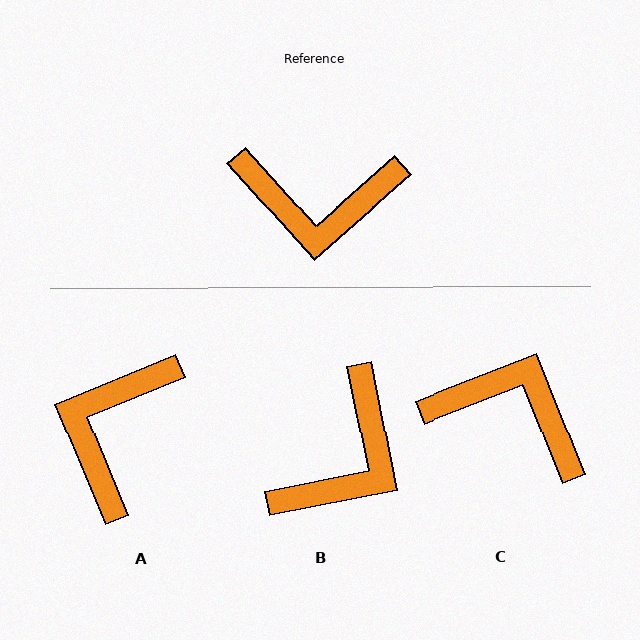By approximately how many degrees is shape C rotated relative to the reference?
Approximately 160 degrees counter-clockwise.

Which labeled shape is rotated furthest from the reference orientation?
C, about 160 degrees away.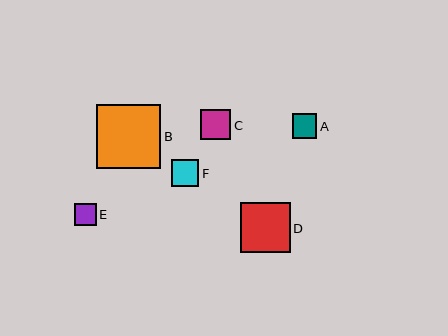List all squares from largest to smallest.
From largest to smallest: B, D, C, F, A, E.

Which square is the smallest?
Square E is the smallest with a size of approximately 21 pixels.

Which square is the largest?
Square B is the largest with a size of approximately 64 pixels.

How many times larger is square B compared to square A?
Square B is approximately 2.6 times the size of square A.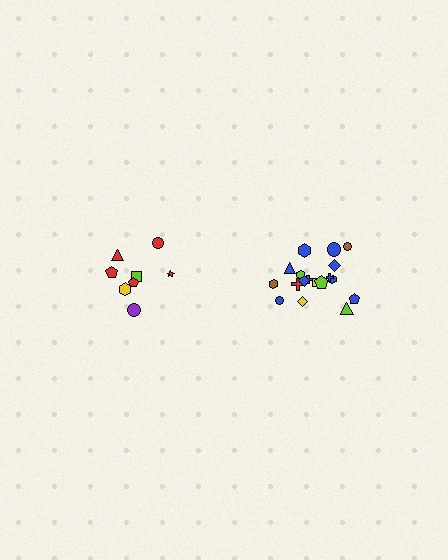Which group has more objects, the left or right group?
The right group.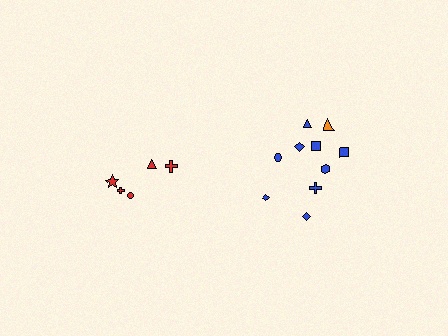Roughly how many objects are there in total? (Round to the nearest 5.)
Roughly 15 objects in total.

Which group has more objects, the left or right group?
The right group.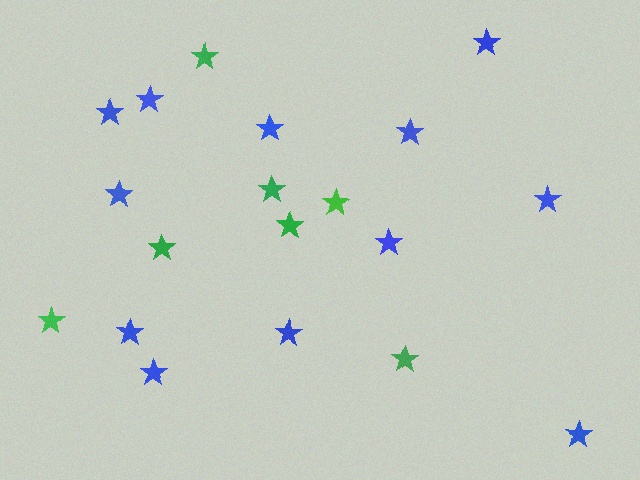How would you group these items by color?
There are 2 groups: one group of green stars (7) and one group of blue stars (12).